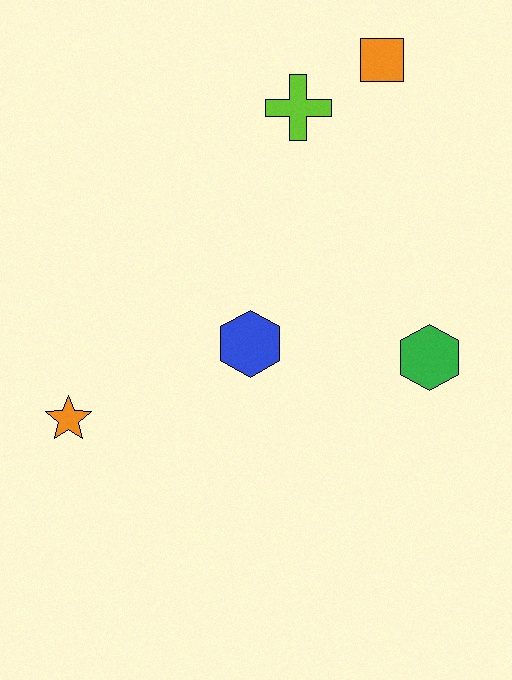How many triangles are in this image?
There are no triangles.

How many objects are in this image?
There are 5 objects.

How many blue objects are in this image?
There is 1 blue object.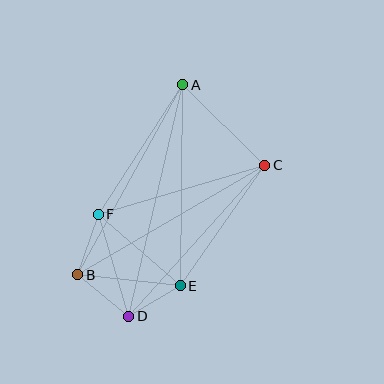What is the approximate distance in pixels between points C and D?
The distance between C and D is approximately 203 pixels.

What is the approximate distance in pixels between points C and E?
The distance between C and E is approximately 147 pixels.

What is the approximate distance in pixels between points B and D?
The distance between B and D is approximately 66 pixels.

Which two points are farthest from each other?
Points A and D are farthest from each other.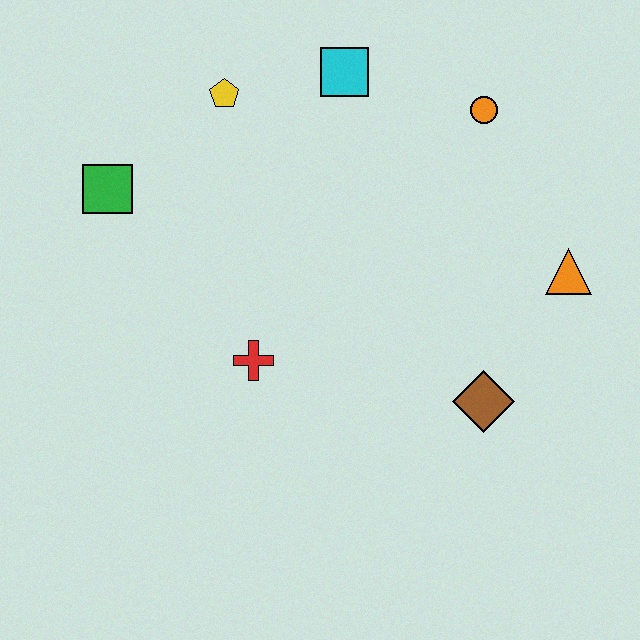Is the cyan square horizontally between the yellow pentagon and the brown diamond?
Yes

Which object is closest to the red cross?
The green square is closest to the red cross.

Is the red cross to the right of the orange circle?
No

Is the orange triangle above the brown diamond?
Yes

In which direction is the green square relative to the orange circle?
The green square is to the left of the orange circle.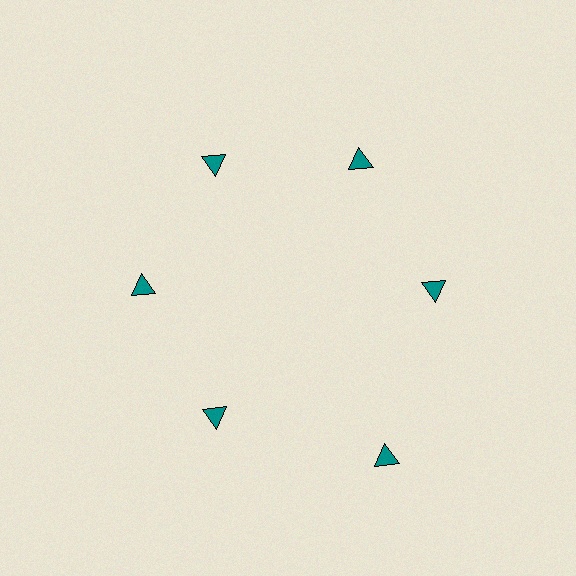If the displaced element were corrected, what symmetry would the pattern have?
It would have 6-fold rotational symmetry — the pattern would map onto itself every 60 degrees.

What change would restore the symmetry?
The symmetry would be restored by moving it inward, back onto the ring so that all 6 triangles sit at equal angles and equal distance from the center.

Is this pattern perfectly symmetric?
No. The 6 teal triangles are arranged in a ring, but one element near the 5 o'clock position is pushed outward from the center, breaking the 6-fold rotational symmetry.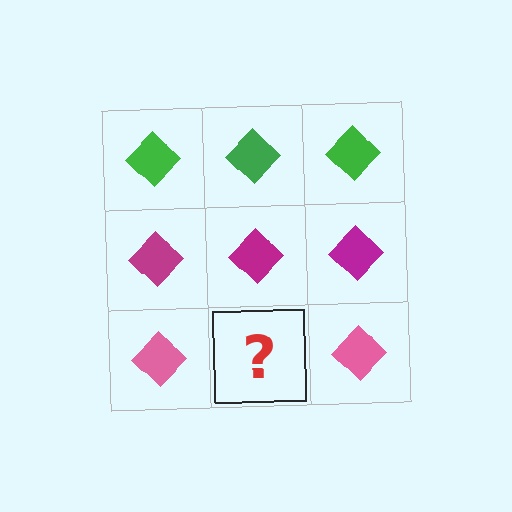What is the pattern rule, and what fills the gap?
The rule is that each row has a consistent color. The gap should be filled with a pink diamond.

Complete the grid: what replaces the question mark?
The question mark should be replaced with a pink diamond.